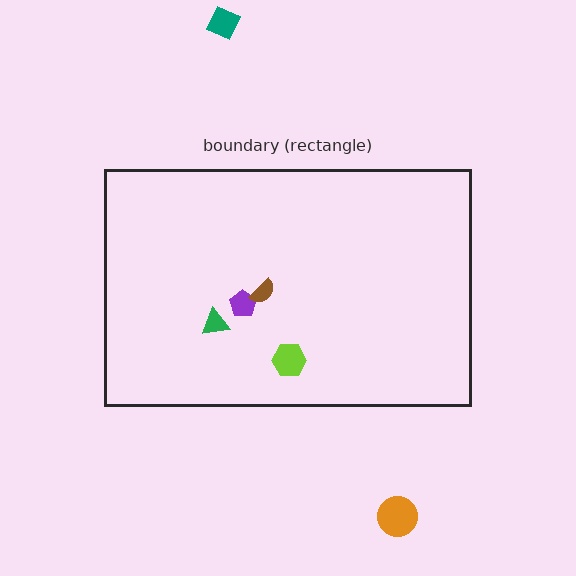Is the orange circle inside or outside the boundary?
Outside.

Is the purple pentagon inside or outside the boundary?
Inside.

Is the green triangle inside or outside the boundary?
Inside.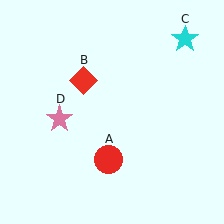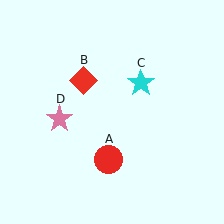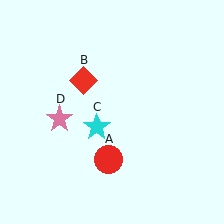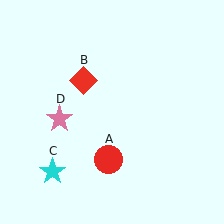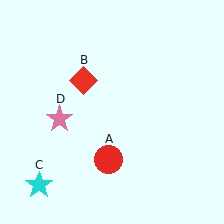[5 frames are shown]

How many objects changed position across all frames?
1 object changed position: cyan star (object C).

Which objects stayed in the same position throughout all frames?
Red circle (object A) and red diamond (object B) and pink star (object D) remained stationary.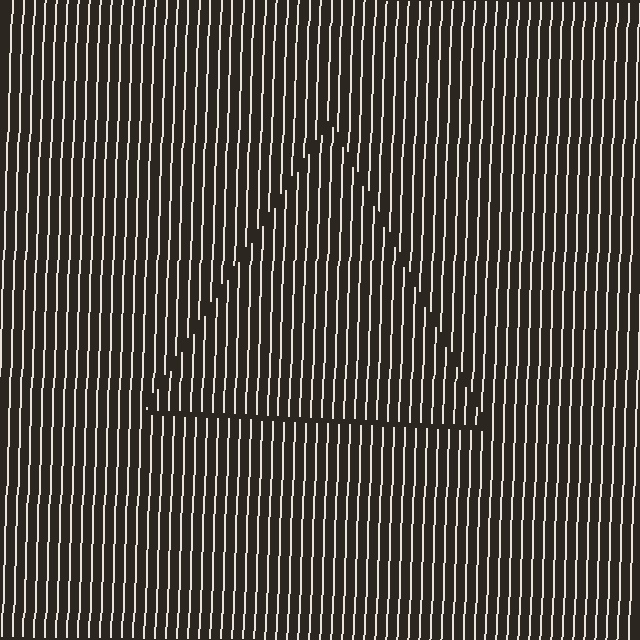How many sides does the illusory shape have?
3 sides — the line-ends trace a triangle.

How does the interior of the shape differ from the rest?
The interior of the shape contains the same grating, shifted by half a period — the contour is defined by the phase discontinuity where line-ends from the inner and outer gratings abut.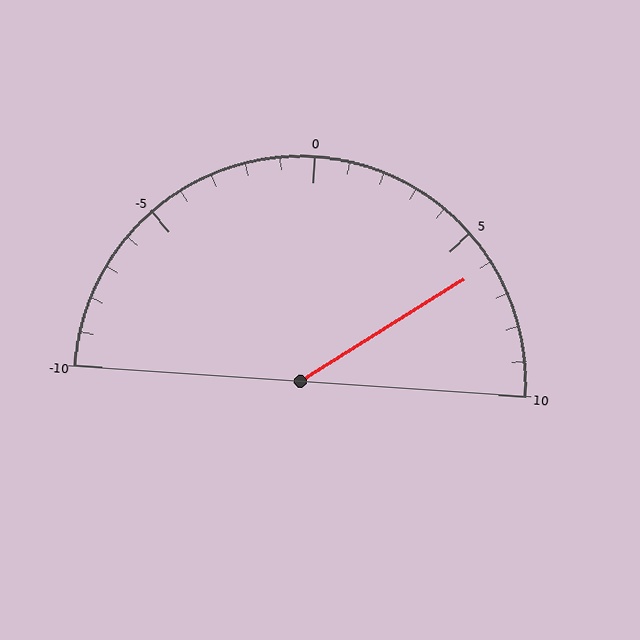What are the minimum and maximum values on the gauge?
The gauge ranges from -10 to 10.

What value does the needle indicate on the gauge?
The needle indicates approximately 6.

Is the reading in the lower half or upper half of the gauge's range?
The reading is in the upper half of the range (-10 to 10).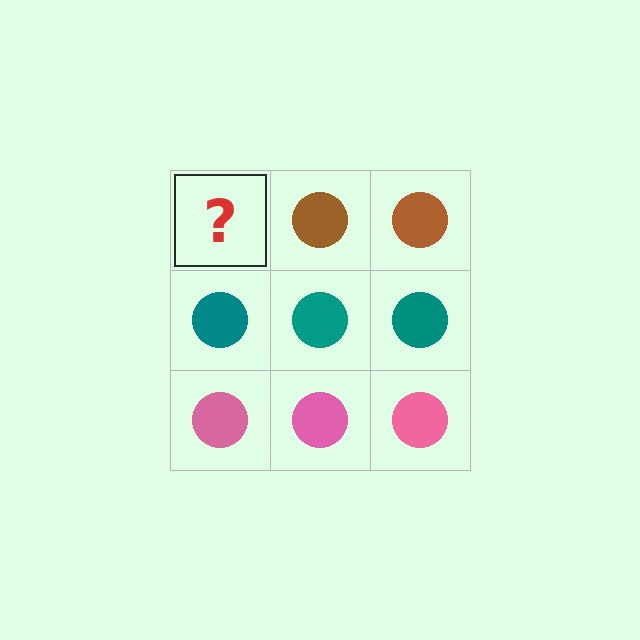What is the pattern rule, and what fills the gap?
The rule is that each row has a consistent color. The gap should be filled with a brown circle.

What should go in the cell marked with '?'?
The missing cell should contain a brown circle.